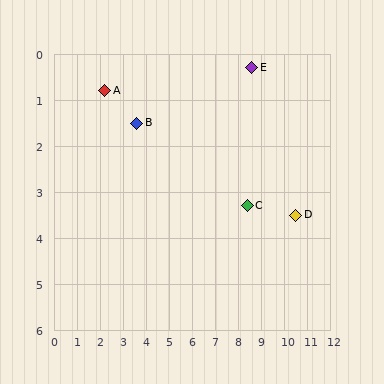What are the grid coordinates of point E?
Point E is at approximately (8.6, 0.3).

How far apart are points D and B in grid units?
Points D and B are about 7.2 grid units apart.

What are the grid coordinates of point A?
Point A is at approximately (2.2, 0.8).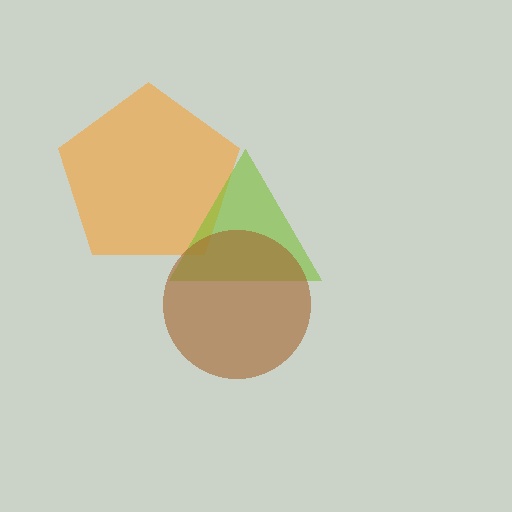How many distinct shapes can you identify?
There are 3 distinct shapes: an orange pentagon, a lime triangle, a brown circle.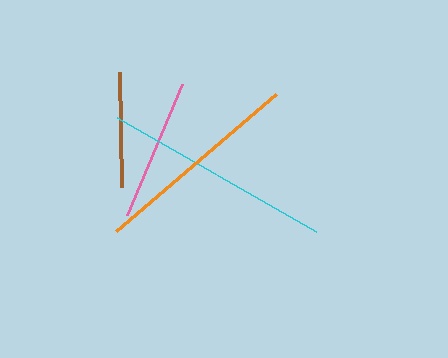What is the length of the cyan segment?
The cyan segment is approximately 230 pixels long.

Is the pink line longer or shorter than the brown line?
The pink line is longer than the brown line.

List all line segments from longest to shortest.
From longest to shortest: cyan, orange, pink, brown.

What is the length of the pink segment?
The pink segment is approximately 142 pixels long.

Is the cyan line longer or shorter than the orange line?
The cyan line is longer than the orange line.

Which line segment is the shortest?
The brown line is the shortest at approximately 115 pixels.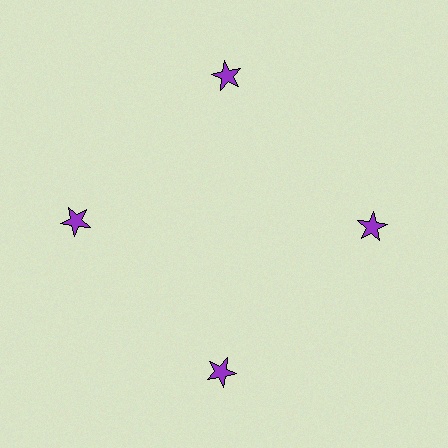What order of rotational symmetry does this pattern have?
This pattern has 4-fold rotational symmetry.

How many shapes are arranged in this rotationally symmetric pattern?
There are 4 shapes, arranged in 4 groups of 1.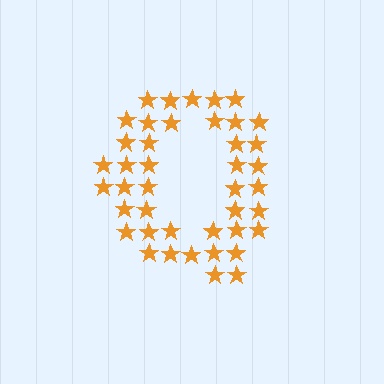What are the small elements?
The small elements are stars.